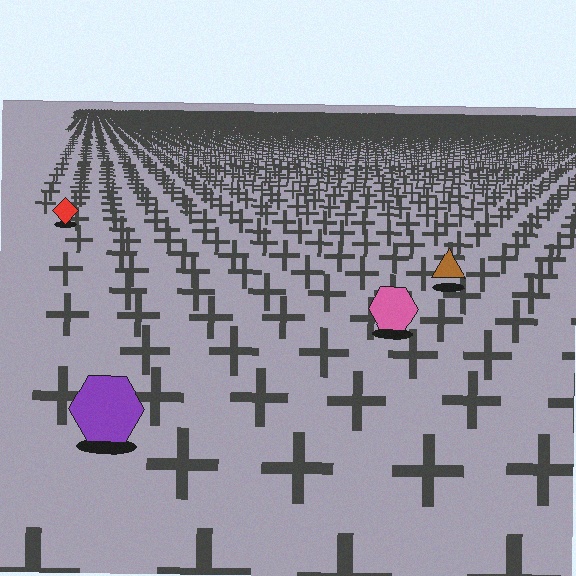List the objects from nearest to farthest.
From nearest to farthest: the purple hexagon, the pink hexagon, the brown triangle, the red diamond.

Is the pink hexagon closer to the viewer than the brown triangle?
Yes. The pink hexagon is closer — you can tell from the texture gradient: the ground texture is coarser near it.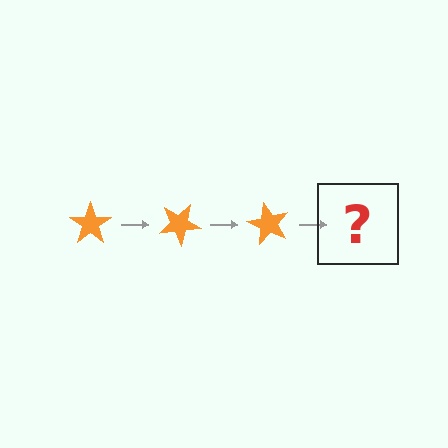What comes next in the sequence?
The next element should be an orange star rotated 90 degrees.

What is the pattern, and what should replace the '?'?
The pattern is that the star rotates 30 degrees each step. The '?' should be an orange star rotated 90 degrees.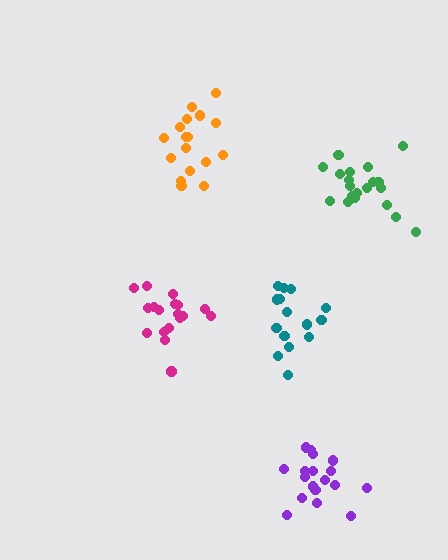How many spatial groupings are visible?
There are 5 spatial groupings.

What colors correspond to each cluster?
The clusters are colored: purple, teal, orange, magenta, green.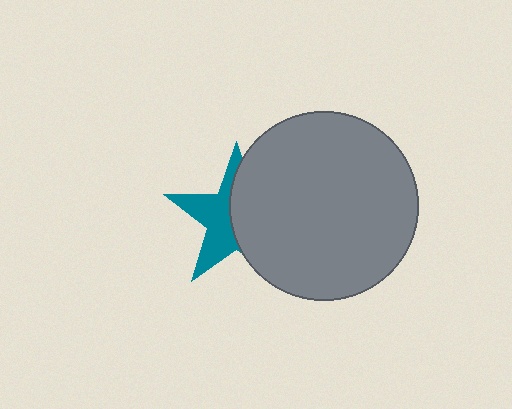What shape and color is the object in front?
The object in front is a gray circle.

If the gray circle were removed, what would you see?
You would see the complete teal star.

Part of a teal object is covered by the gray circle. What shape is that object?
It is a star.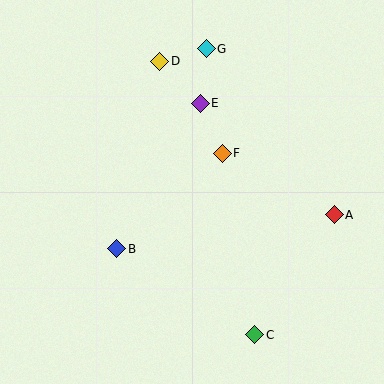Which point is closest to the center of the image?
Point F at (222, 153) is closest to the center.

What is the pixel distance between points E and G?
The distance between E and G is 55 pixels.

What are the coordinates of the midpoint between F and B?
The midpoint between F and B is at (170, 201).